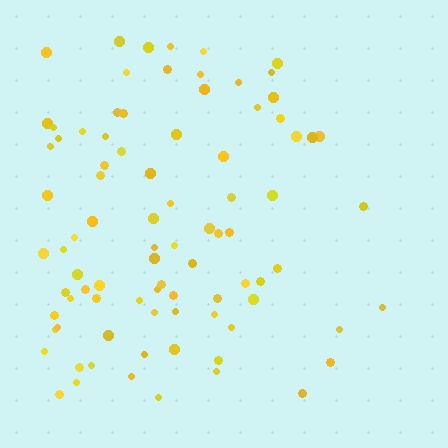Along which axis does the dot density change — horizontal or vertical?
Horizontal.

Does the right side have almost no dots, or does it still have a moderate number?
Still a moderate number, just noticeably fewer than the left.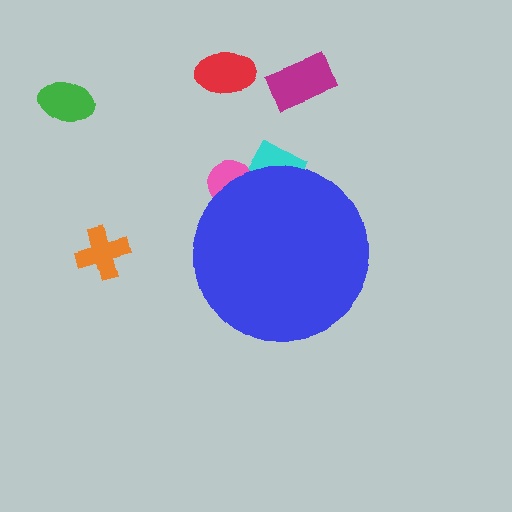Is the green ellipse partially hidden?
No, the green ellipse is fully visible.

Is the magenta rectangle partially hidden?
No, the magenta rectangle is fully visible.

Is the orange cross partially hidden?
No, the orange cross is fully visible.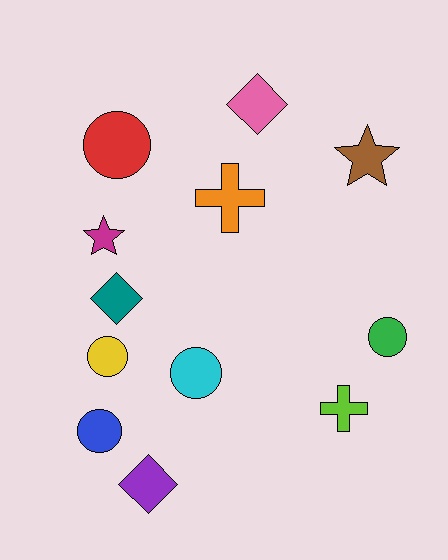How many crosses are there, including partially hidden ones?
There are 2 crosses.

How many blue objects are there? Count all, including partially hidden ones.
There is 1 blue object.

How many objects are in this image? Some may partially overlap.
There are 12 objects.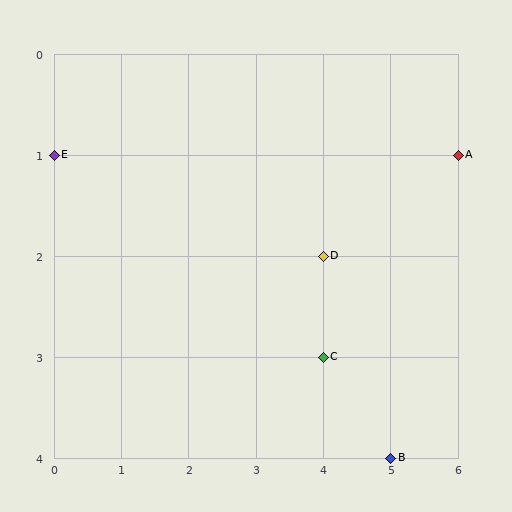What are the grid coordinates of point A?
Point A is at grid coordinates (6, 1).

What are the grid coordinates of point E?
Point E is at grid coordinates (0, 1).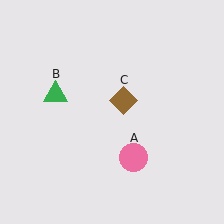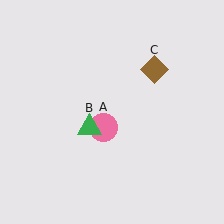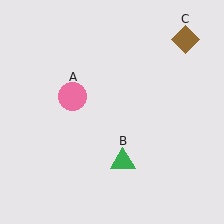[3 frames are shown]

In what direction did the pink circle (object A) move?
The pink circle (object A) moved up and to the left.